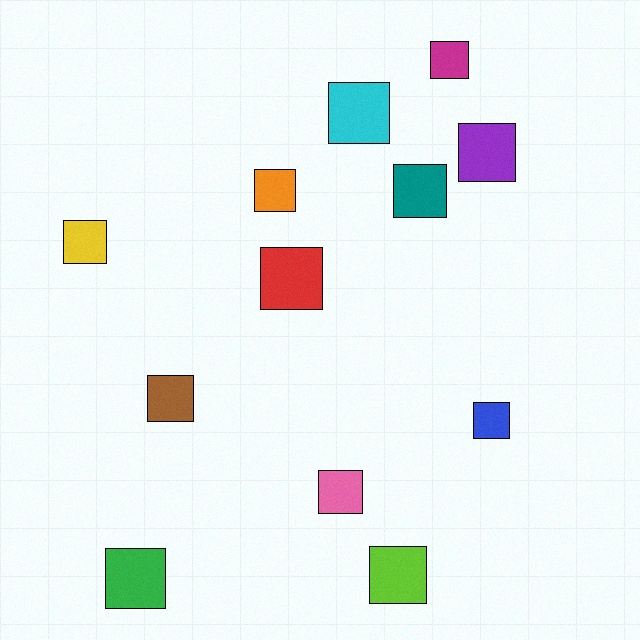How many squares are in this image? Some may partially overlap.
There are 12 squares.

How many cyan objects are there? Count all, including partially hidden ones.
There is 1 cyan object.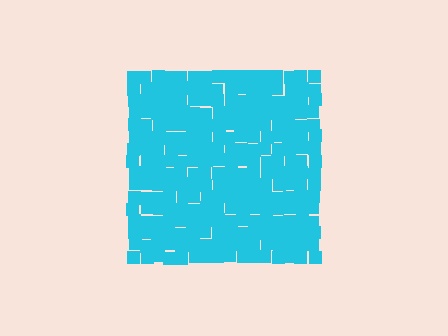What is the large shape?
The large shape is a square.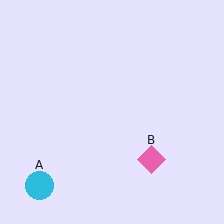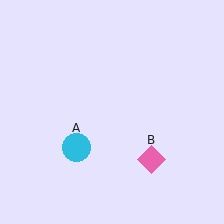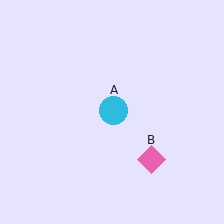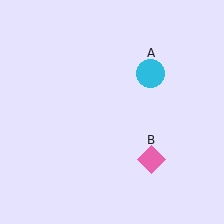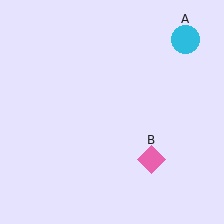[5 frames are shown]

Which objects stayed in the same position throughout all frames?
Pink diamond (object B) remained stationary.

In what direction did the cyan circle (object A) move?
The cyan circle (object A) moved up and to the right.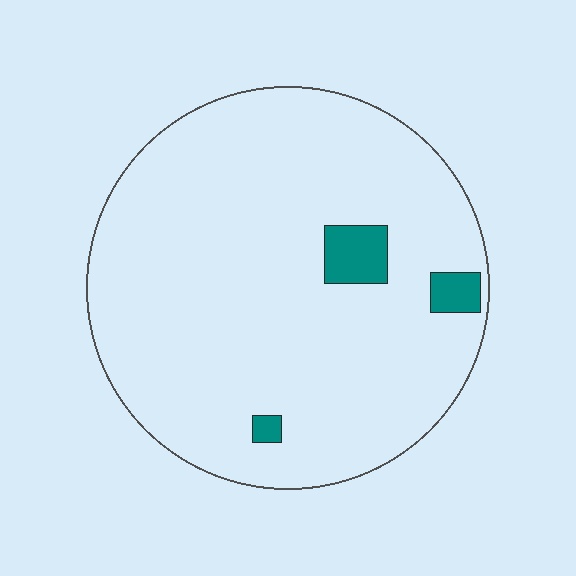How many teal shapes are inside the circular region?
3.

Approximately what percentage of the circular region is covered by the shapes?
Approximately 5%.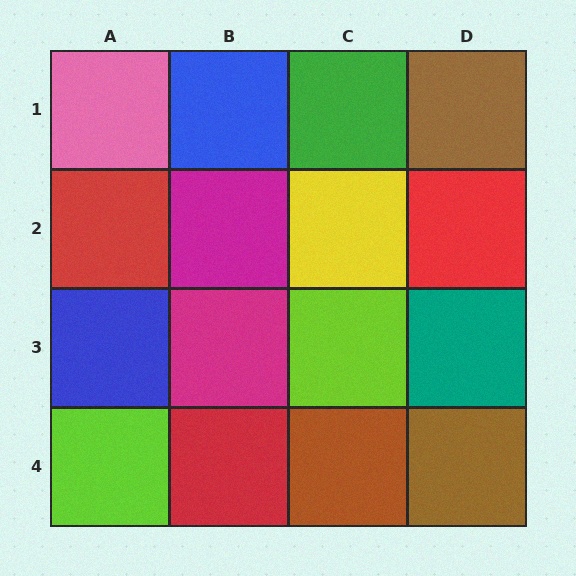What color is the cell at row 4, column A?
Lime.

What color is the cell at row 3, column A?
Blue.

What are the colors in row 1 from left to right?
Pink, blue, green, brown.